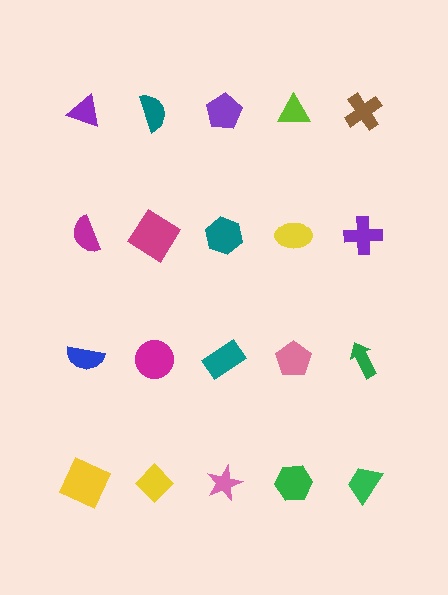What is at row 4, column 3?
A pink star.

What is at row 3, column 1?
A blue semicircle.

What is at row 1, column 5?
A brown cross.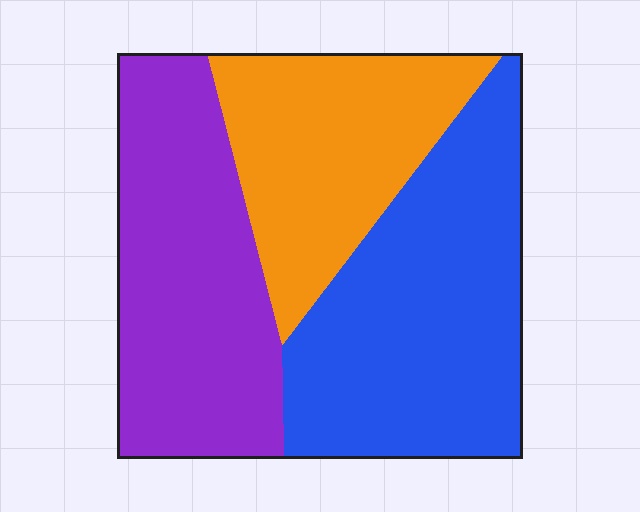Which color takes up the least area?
Orange, at roughly 25%.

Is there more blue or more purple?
Blue.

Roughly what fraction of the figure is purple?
Purple covers about 35% of the figure.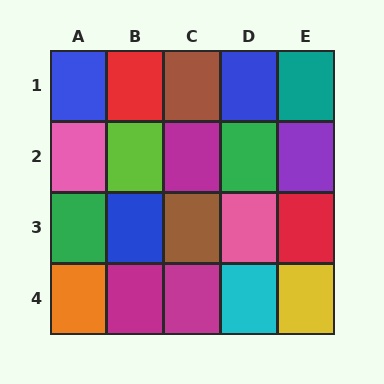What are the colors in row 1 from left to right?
Blue, red, brown, blue, teal.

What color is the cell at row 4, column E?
Yellow.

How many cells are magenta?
3 cells are magenta.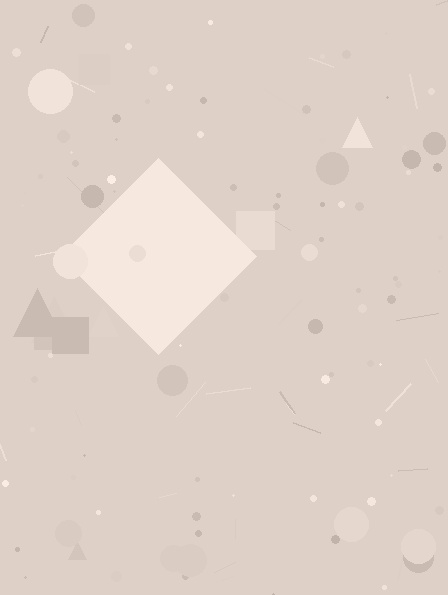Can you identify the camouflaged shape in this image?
The camouflaged shape is a diamond.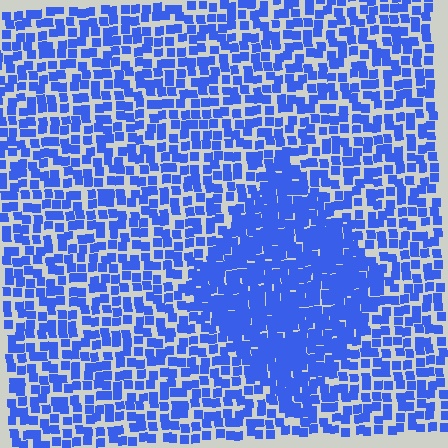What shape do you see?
I see a diamond.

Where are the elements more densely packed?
The elements are more densely packed inside the diamond boundary.